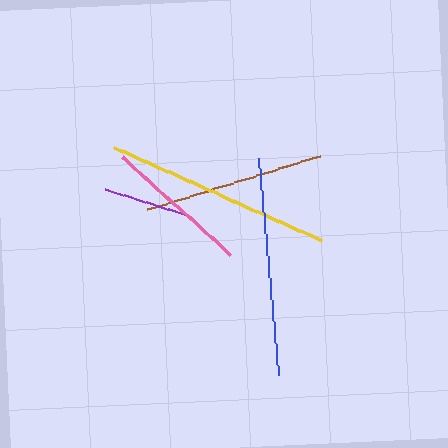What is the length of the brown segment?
The brown segment is approximately 180 pixels long.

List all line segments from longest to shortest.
From longest to shortest: yellow, blue, brown, pink, purple.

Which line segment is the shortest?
The purple line is the shortest at approximately 82 pixels.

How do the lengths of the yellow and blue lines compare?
The yellow and blue lines are approximately the same length.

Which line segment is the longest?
The yellow line is the longest at approximately 227 pixels.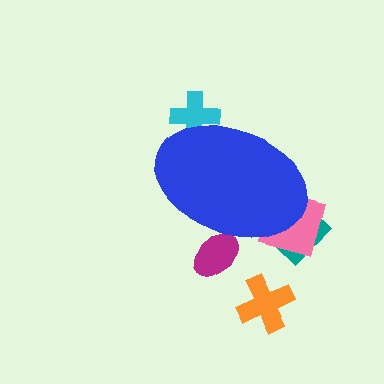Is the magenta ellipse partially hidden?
Yes, the magenta ellipse is partially hidden behind the blue ellipse.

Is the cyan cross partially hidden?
Yes, the cyan cross is partially hidden behind the blue ellipse.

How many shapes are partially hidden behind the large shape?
4 shapes are partially hidden.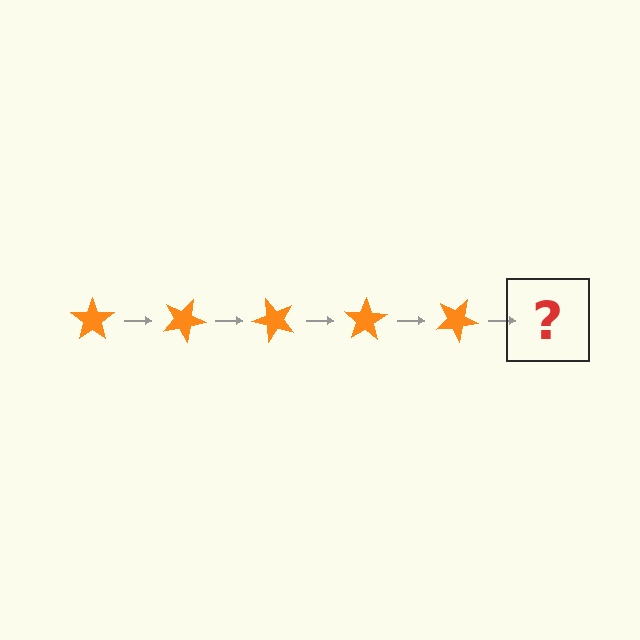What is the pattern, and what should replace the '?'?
The pattern is that the star rotates 25 degrees each step. The '?' should be an orange star rotated 125 degrees.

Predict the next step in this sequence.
The next step is an orange star rotated 125 degrees.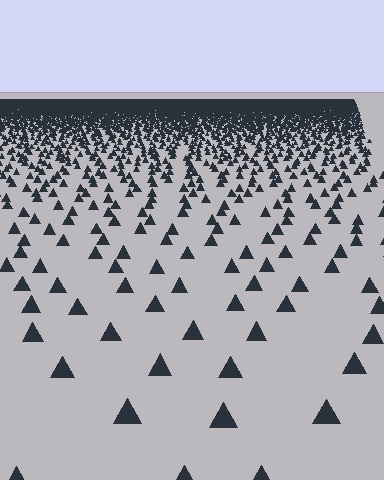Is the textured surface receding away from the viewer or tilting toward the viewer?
The surface is receding away from the viewer. Texture elements get smaller and denser toward the top.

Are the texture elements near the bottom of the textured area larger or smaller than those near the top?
Larger. Near the bottom, elements are closer to the viewer and appear at a bigger on-screen size.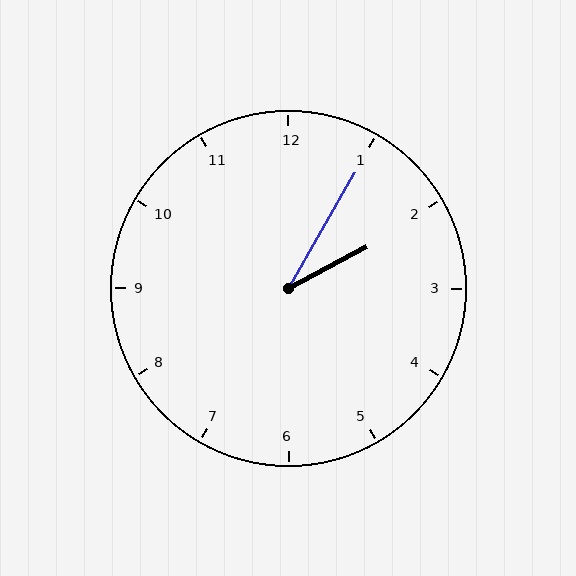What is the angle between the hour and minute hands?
Approximately 32 degrees.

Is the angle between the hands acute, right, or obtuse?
It is acute.